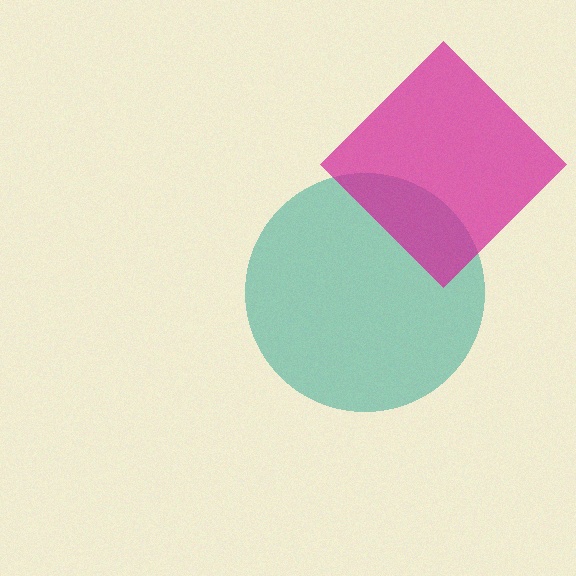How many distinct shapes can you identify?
There are 2 distinct shapes: a teal circle, a magenta diamond.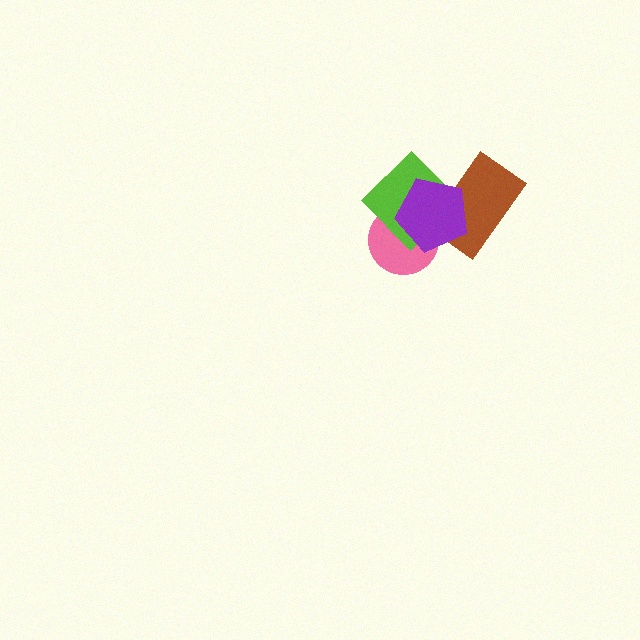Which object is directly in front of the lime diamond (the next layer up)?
The brown rectangle is directly in front of the lime diamond.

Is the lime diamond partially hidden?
Yes, it is partially covered by another shape.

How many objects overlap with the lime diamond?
3 objects overlap with the lime diamond.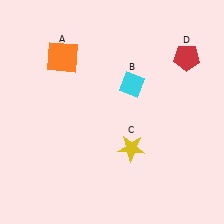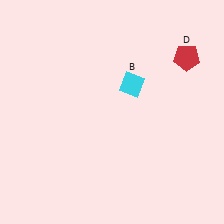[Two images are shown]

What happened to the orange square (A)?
The orange square (A) was removed in Image 2. It was in the top-left area of Image 1.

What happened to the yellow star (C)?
The yellow star (C) was removed in Image 2. It was in the bottom-right area of Image 1.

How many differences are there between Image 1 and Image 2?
There are 2 differences between the two images.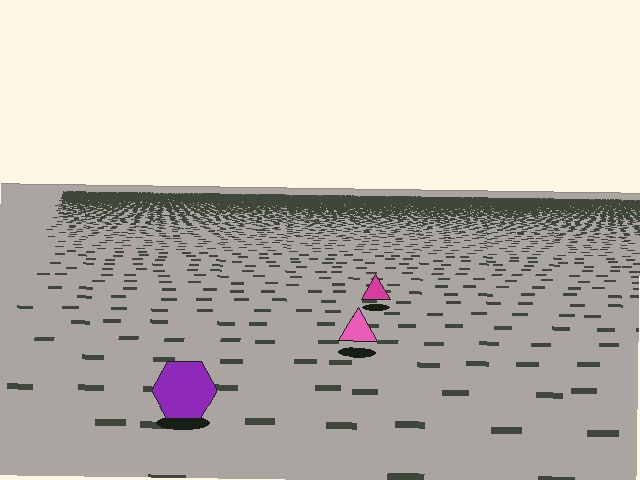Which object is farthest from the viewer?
The magenta triangle is farthest from the viewer. It appears smaller and the ground texture around it is denser.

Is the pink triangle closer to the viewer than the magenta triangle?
Yes. The pink triangle is closer — you can tell from the texture gradient: the ground texture is coarser near it.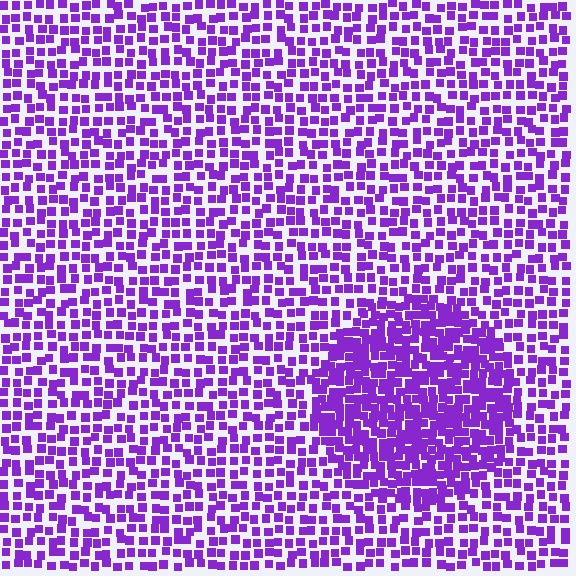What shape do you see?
I see a circle.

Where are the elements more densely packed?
The elements are more densely packed inside the circle boundary.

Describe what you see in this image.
The image contains small purple elements arranged at two different densities. A circle-shaped region is visible where the elements are more densely packed than the surrounding area.